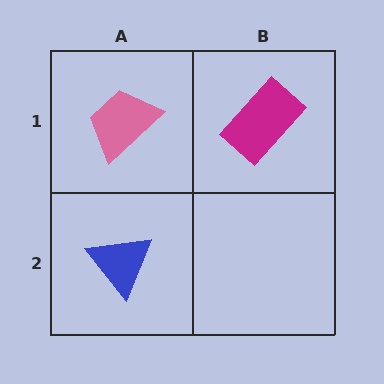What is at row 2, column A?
A blue triangle.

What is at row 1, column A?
A pink trapezoid.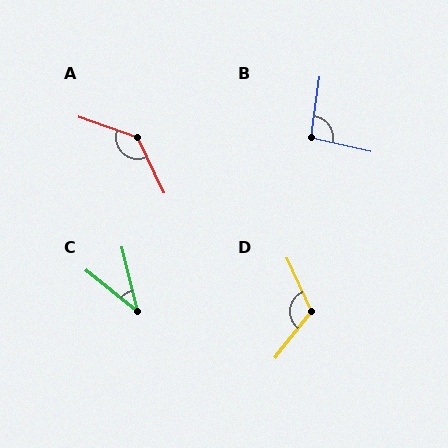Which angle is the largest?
A, at approximately 135 degrees.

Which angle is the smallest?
C, at approximately 37 degrees.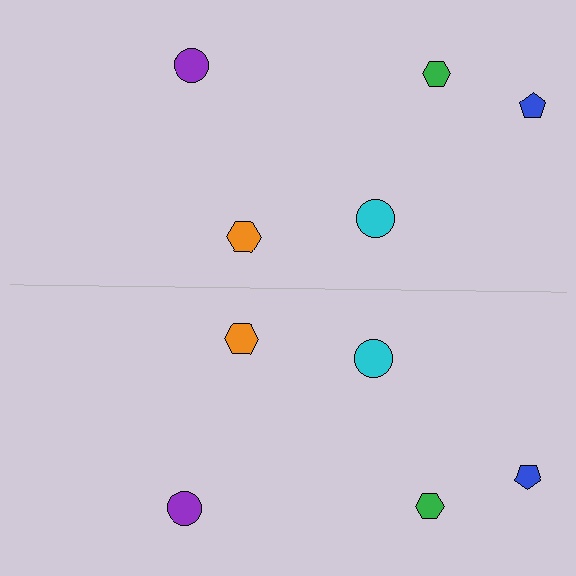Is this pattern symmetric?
Yes, this pattern has bilateral (reflection) symmetry.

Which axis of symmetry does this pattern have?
The pattern has a horizontal axis of symmetry running through the center of the image.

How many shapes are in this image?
There are 10 shapes in this image.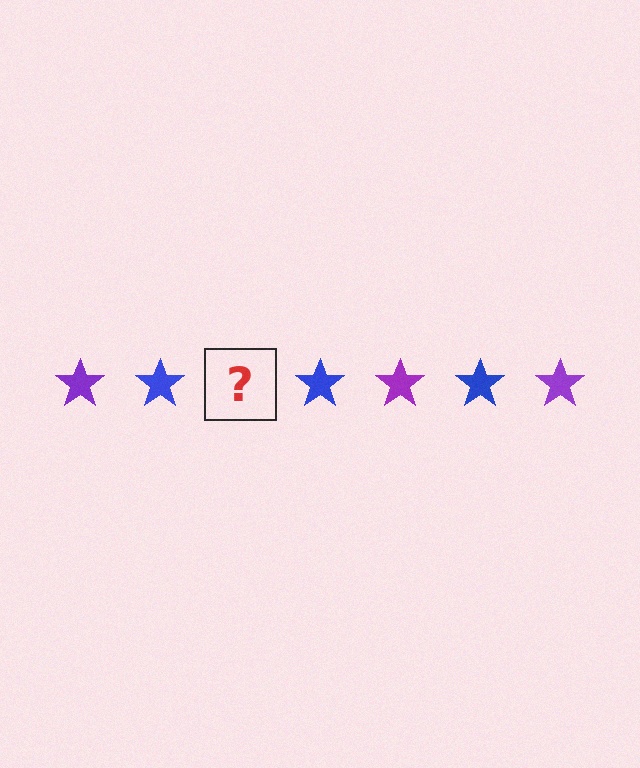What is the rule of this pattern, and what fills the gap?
The rule is that the pattern cycles through purple, blue stars. The gap should be filled with a purple star.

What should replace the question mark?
The question mark should be replaced with a purple star.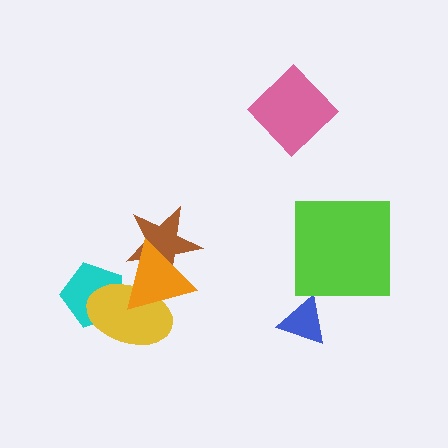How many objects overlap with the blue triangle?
0 objects overlap with the blue triangle.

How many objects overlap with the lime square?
0 objects overlap with the lime square.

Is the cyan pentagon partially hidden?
Yes, it is partially covered by another shape.